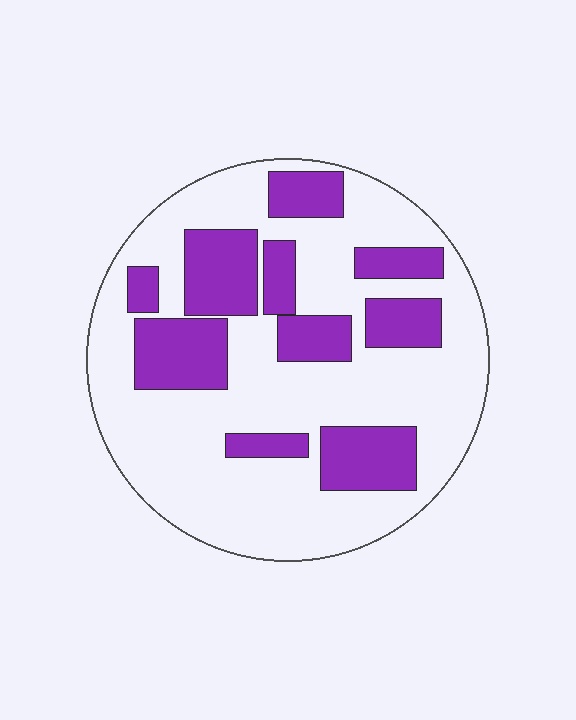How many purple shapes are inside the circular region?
10.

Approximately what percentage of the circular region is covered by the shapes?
Approximately 30%.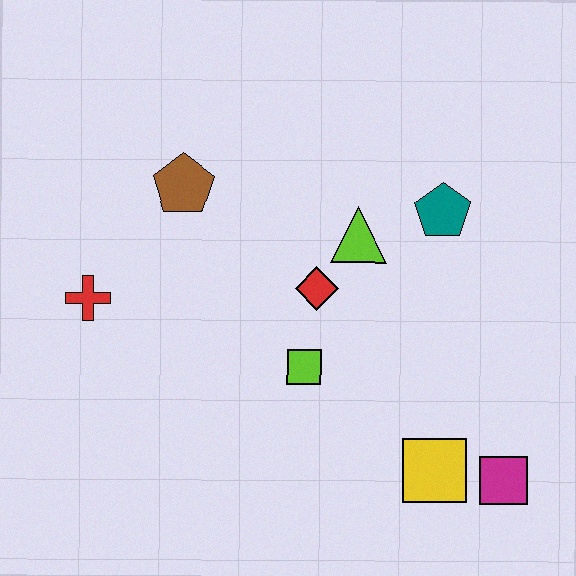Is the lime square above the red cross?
No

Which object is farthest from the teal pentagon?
The red cross is farthest from the teal pentagon.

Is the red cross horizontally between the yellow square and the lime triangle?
No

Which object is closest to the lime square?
The red diamond is closest to the lime square.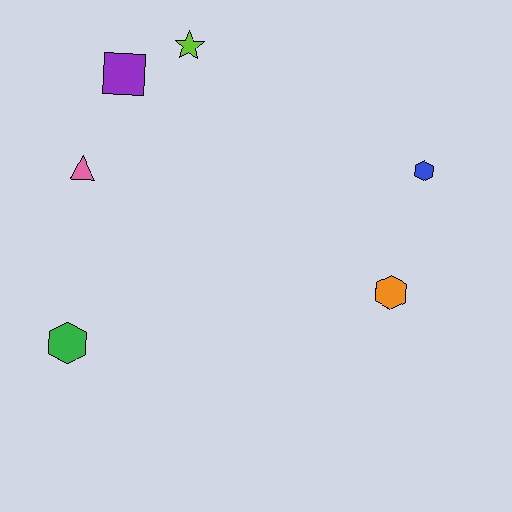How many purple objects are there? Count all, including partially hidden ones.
There is 1 purple object.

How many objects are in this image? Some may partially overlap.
There are 6 objects.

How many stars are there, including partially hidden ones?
There is 1 star.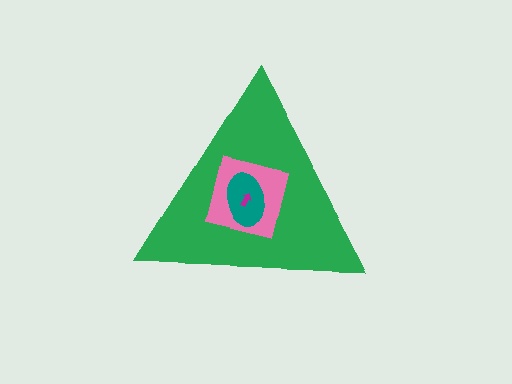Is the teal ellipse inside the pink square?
Yes.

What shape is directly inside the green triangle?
The pink square.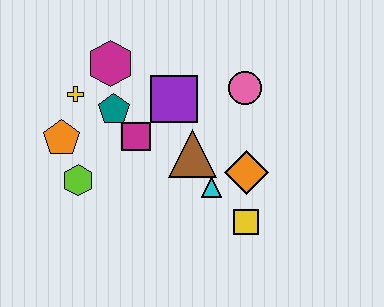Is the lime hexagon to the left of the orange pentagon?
No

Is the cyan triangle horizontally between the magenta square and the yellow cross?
No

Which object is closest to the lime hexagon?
The orange pentagon is closest to the lime hexagon.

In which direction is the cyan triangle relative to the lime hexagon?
The cyan triangle is to the right of the lime hexagon.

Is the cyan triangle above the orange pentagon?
No